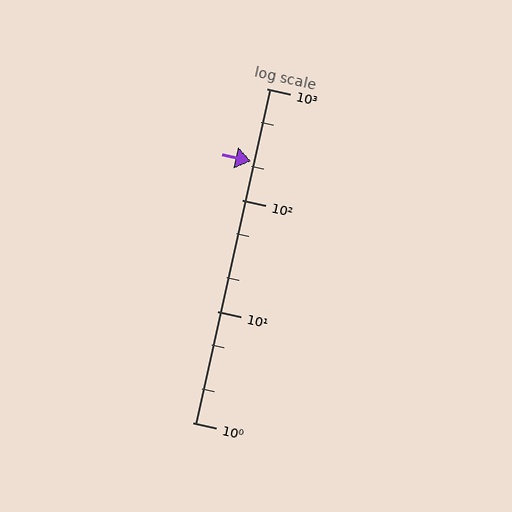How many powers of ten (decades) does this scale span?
The scale spans 3 decades, from 1 to 1000.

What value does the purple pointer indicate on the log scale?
The pointer indicates approximately 220.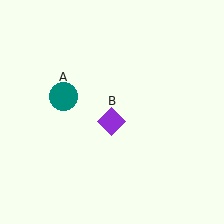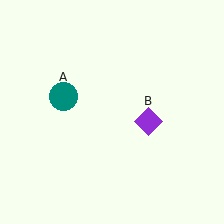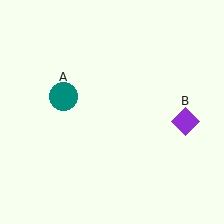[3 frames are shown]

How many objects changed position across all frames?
1 object changed position: purple diamond (object B).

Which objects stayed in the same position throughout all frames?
Teal circle (object A) remained stationary.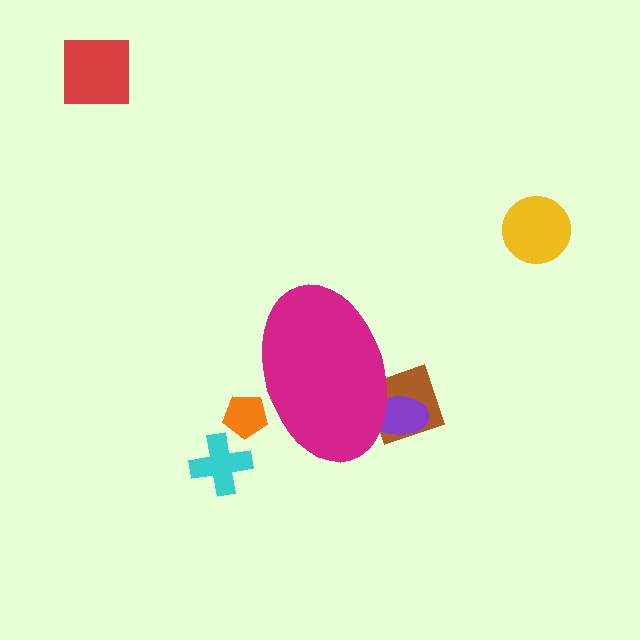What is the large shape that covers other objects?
A magenta ellipse.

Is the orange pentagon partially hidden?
Yes, the orange pentagon is partially hidden behind the magenta ellipse.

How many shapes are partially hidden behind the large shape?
3 shapes are partially hidden.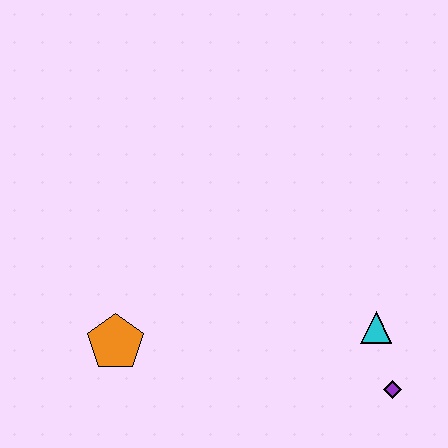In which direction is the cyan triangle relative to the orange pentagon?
The cyan triangle is to the right of the orange pentagon.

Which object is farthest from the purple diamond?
The orange pentagon is farthest from the purple diamond.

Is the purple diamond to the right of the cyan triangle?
Yes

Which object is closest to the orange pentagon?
The cyan triangle is closest to the orange pentagon.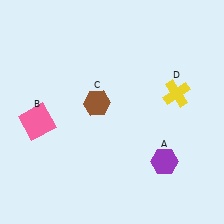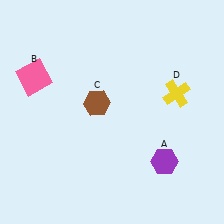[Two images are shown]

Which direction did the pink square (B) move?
The pink square (B) moved up.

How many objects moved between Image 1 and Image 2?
1 object moved between the two images.